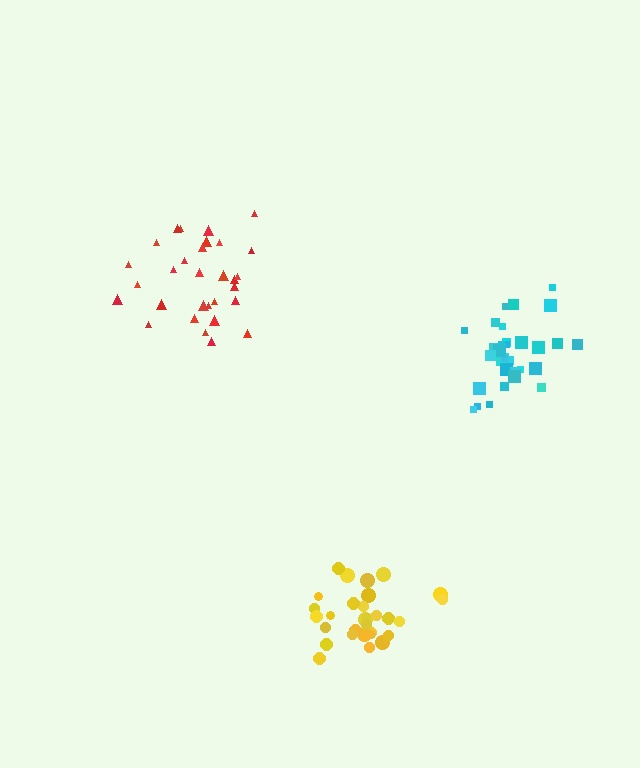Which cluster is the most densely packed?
Yellow.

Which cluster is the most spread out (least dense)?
Red.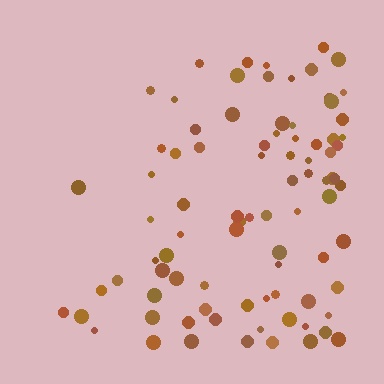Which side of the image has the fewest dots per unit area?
The left.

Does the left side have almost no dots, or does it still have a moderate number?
Still a moderate number, just noticeably fewer than the right.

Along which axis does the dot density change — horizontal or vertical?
Horizontal.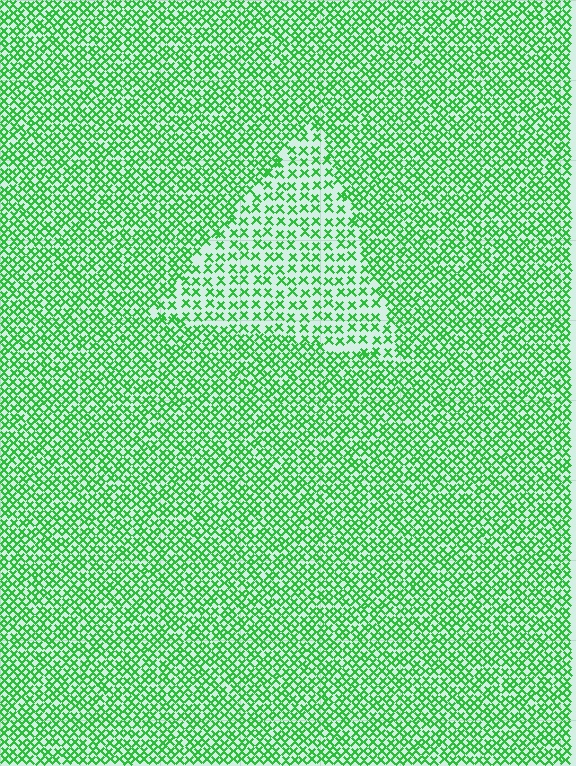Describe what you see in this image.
The image contains small green elements arranged at two different densities. A triangle-shaped region is visible where the elements are less densely packed than the surrounding area.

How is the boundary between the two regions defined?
The boundary is defined by a change in element density (approximately 1.8x ratio). All elements are the same color, size, and shape.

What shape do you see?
I see a triangle.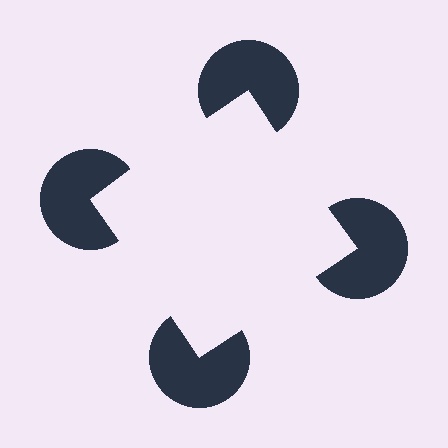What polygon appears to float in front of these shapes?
An illusory square — its edges are inferred from the aligned wedge cuts in the pac-man discs, not physically drawn.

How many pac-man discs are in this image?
There are 4 — one at each vertex of the illusory square.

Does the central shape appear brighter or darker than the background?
It typically appears slightly brighter than the background, even though no actual brightness change is drawn.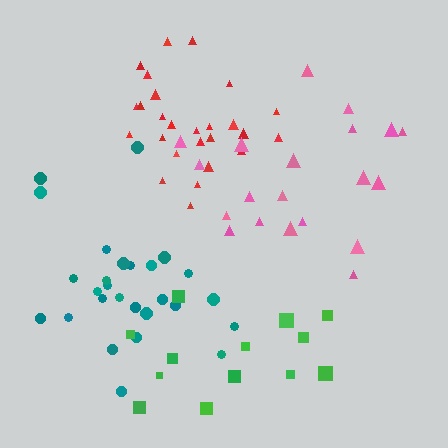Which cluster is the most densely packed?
Red.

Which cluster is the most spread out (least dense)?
Green.